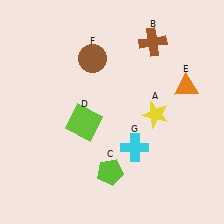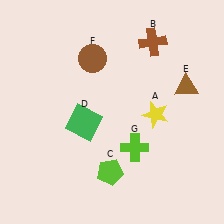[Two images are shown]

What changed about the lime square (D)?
In Image 1, D is lime. In Image 2, it changed to green.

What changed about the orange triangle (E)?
In Image 1, E is orange. In Image 2, it changed to brown.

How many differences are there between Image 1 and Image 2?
There are 3 differences between the two images.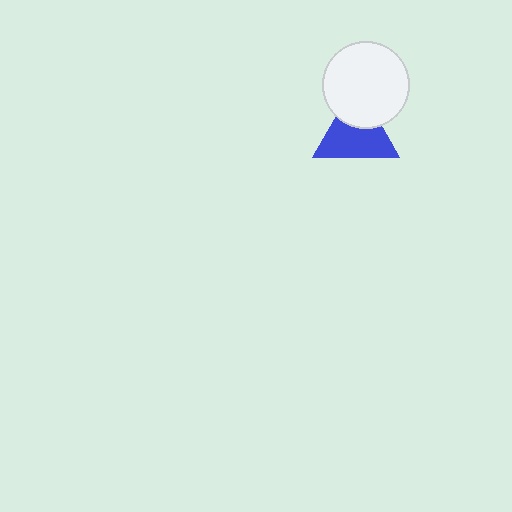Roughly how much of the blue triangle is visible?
Most of it is visible (roughly 65%).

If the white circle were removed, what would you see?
You would see the complete blue triangle.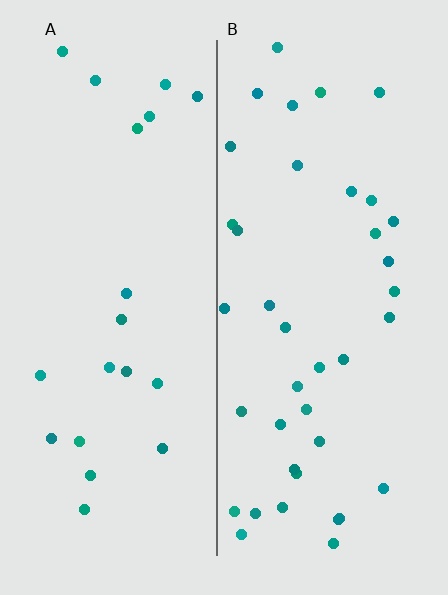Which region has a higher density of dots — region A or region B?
B (the right).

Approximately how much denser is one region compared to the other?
Approximately 2.0× — region B over region A.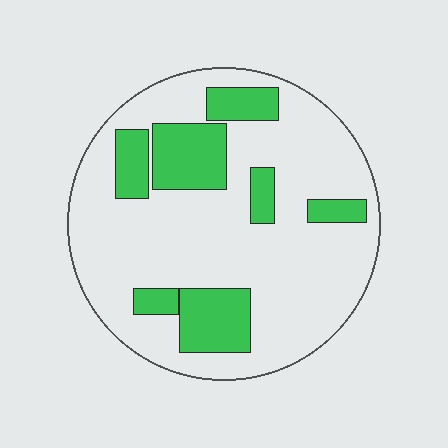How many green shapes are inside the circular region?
7.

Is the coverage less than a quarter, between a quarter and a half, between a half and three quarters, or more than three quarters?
Less than a quarter.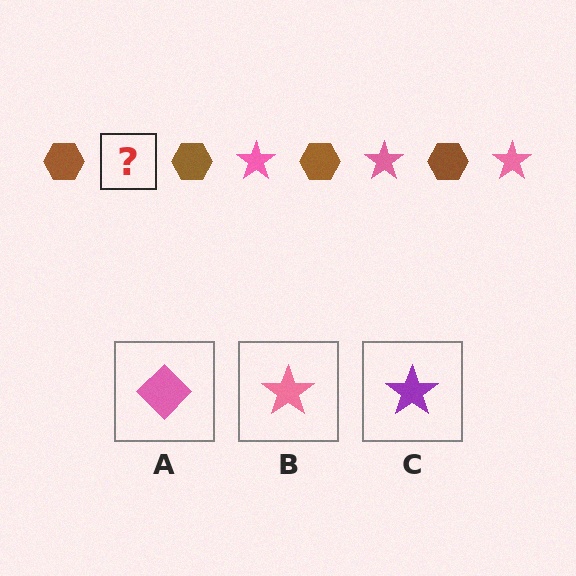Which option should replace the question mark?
Option B.